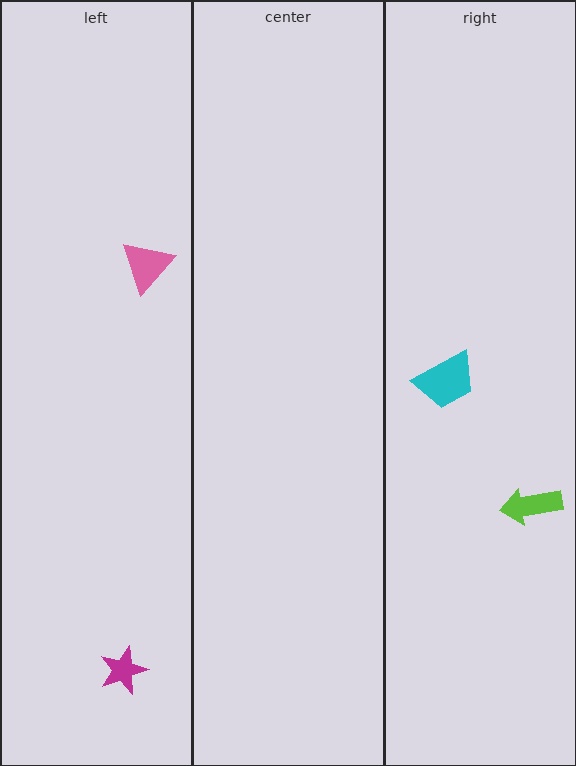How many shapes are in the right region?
2.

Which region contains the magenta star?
The left region.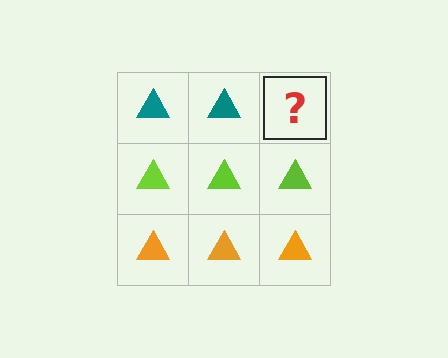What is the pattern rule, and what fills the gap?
The rule is that each row has a consistent color. The gap should be filled with a teal triangle.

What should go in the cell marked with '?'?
The missing cell should contain a teal triangle.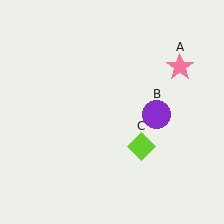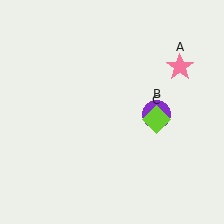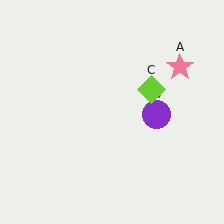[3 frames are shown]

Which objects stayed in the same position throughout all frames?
Pink star (object A) and purple circle (object B) remained stationary.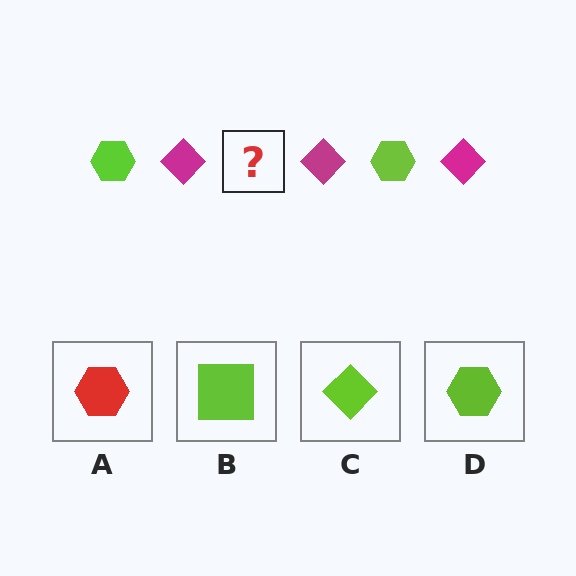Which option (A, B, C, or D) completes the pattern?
D.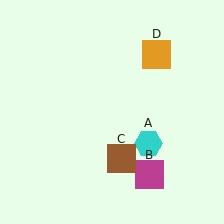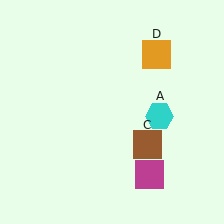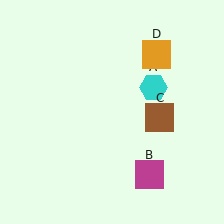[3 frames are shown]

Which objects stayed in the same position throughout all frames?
Magenta square (object B) and orange square (object D) remained stationary.